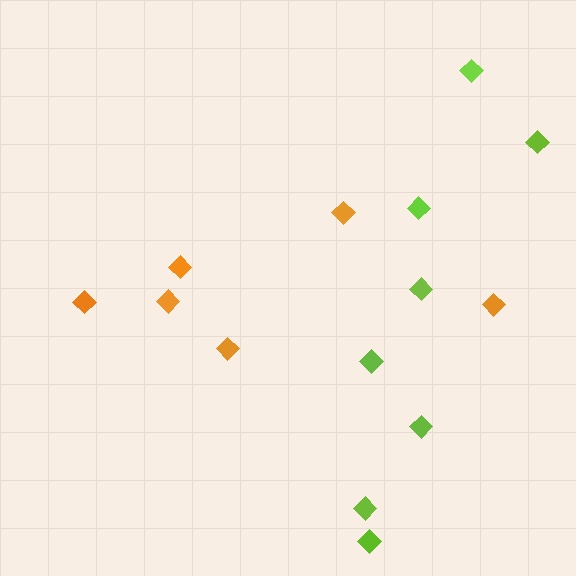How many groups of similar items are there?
There are 2 groups: one group of orange diamonds (6) and one group of lime diamonds (8).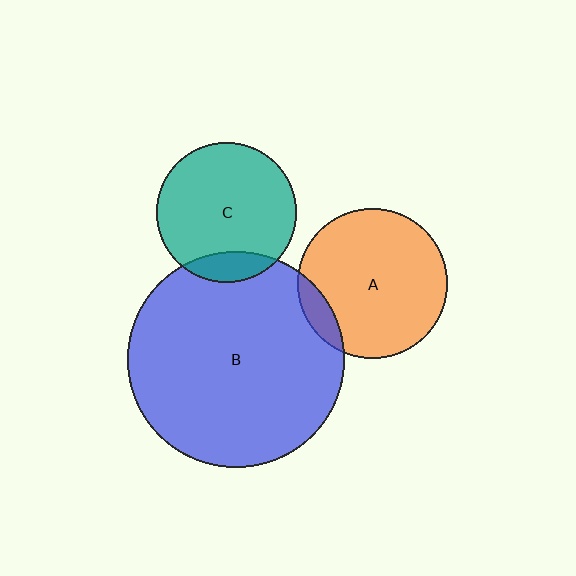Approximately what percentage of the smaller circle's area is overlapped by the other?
Approximately 10%.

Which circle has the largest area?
Circle B (blue).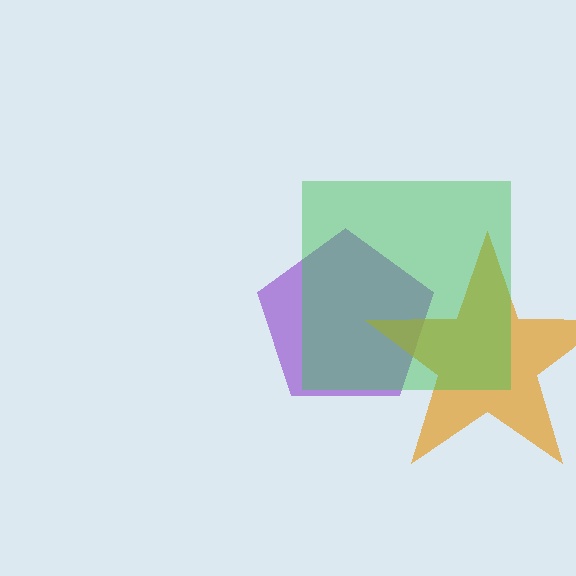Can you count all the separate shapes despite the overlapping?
Yes, there are 3 separate shapes.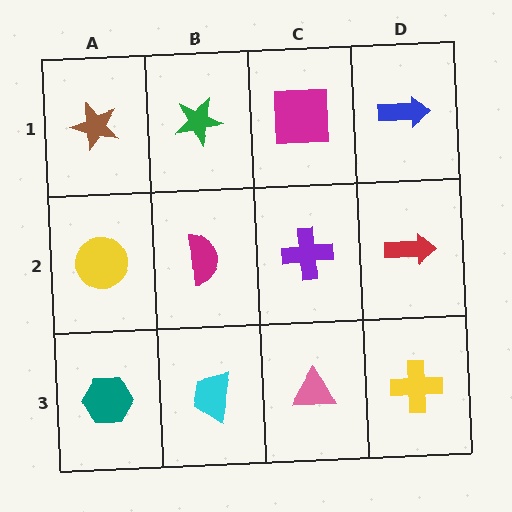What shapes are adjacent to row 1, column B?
A magenta semicircle (row 2, column B), a brown star (row 1, column A), a magenta square (row 1, column C).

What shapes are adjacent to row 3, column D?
A red arrow (row 2, column D), a pink triangle (row 3, column C).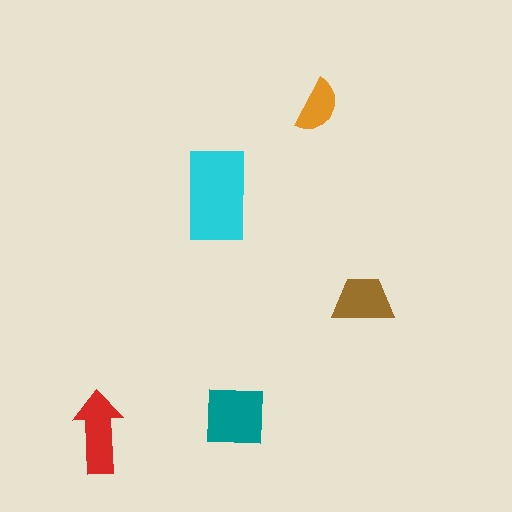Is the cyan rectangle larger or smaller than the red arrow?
Larger.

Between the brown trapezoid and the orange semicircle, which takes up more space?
The brown trapezoid.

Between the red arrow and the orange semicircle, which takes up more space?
The red arrow.